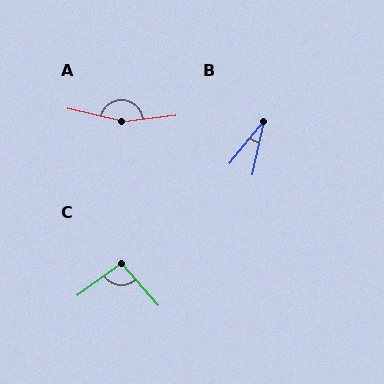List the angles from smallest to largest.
B (26°), C (95°), A (160°).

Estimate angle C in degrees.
Approximately 95 degrees.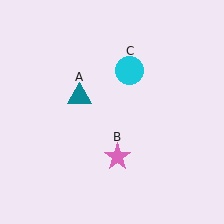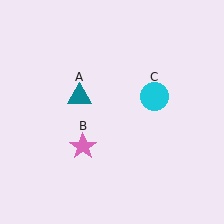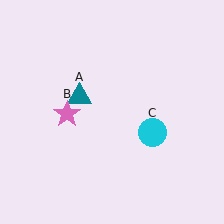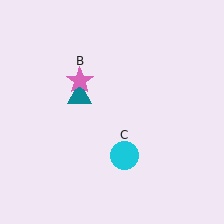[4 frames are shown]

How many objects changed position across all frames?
2 objects changed position: pink star (object B), cyan circle (object C).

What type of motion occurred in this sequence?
The pink star (object B), cyan circle (object C) rotated clockwise around the center of the scene.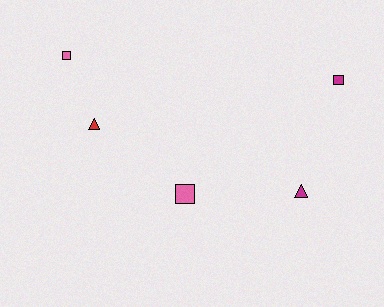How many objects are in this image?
There are 5 objects.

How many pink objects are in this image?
There are 2 pink objects.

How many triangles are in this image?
There are 2 triangles.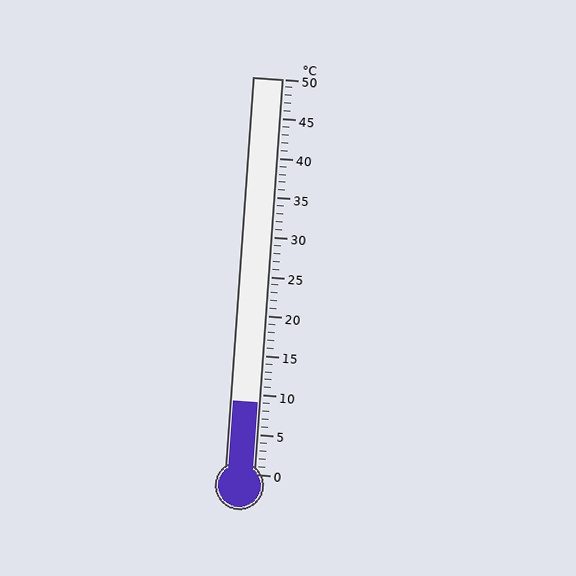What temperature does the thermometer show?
The thermometer shows approximately 9°C.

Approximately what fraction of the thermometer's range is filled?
The thermometer is filled to approximately 20% of its range.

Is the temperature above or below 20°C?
The temperature is below 20°C.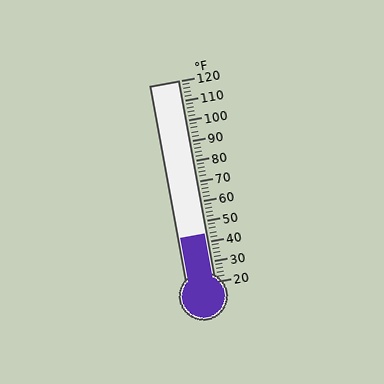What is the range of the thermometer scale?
The thermometer scale ranges from 20°F to 120°F.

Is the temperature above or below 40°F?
The temperature is above 40°F.